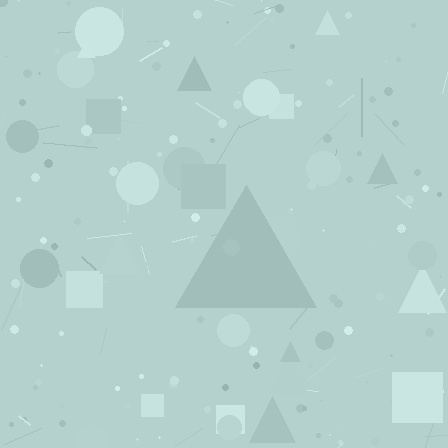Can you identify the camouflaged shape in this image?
The camouflaged shape is a triangle.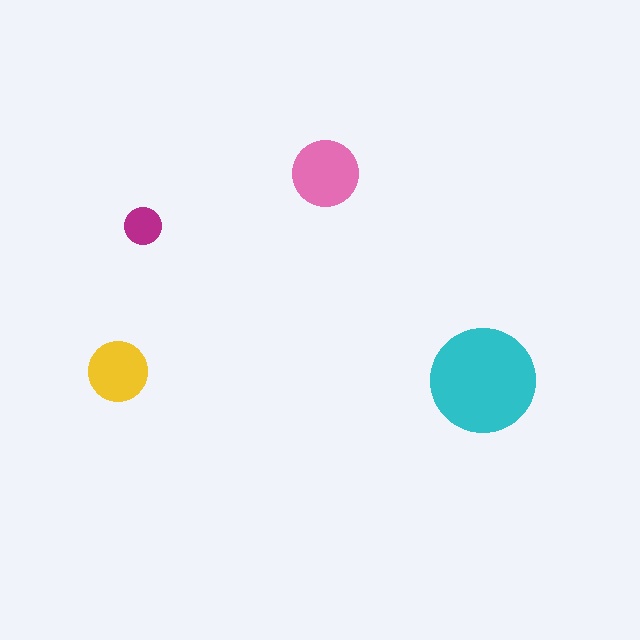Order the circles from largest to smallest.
the cyan one, the pink one, the yellow one, the magenta one.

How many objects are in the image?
There are 4 objects in the image.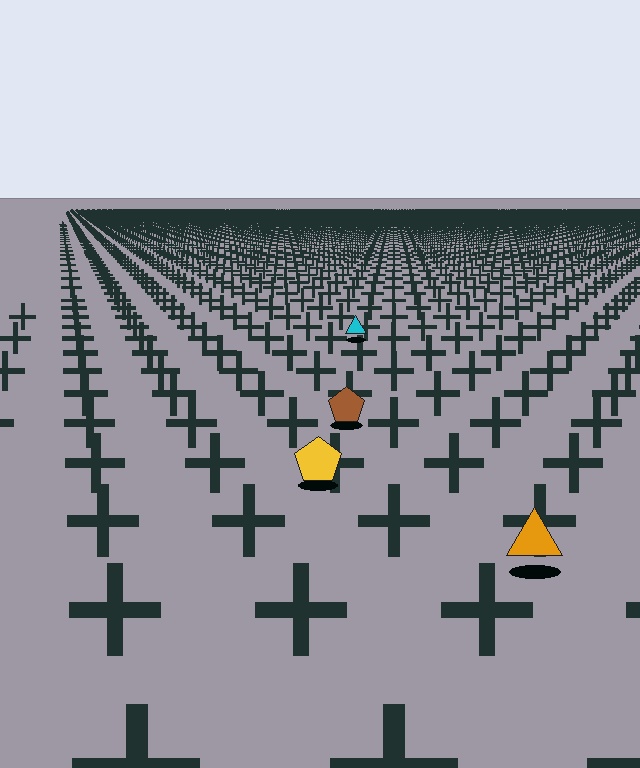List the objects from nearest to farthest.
From nearest to farthest: the orange triangle, the yellow pentagon, the brown pentagon, the cyan triangle.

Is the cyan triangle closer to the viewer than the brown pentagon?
No. The brown pentagon is closer — you can tell from the texture gradient: the ground texture is coarser near it.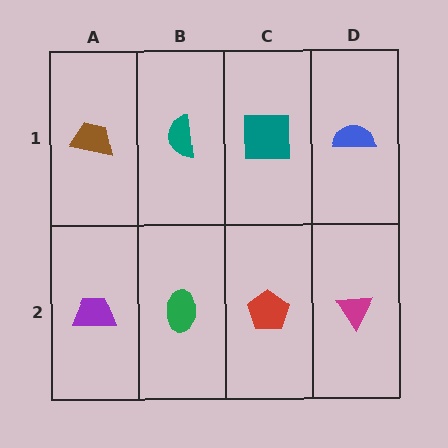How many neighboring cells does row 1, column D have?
2.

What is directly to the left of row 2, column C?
A green ellipse.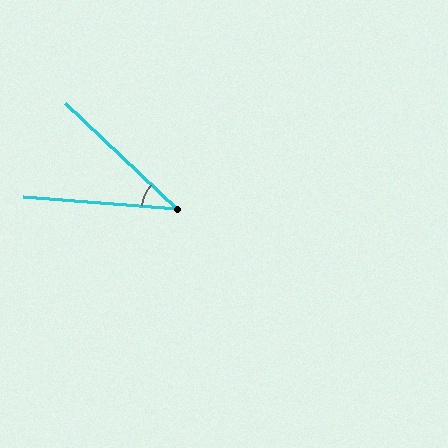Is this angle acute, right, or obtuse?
It is acute.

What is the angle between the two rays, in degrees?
Approximately 39 degrees.